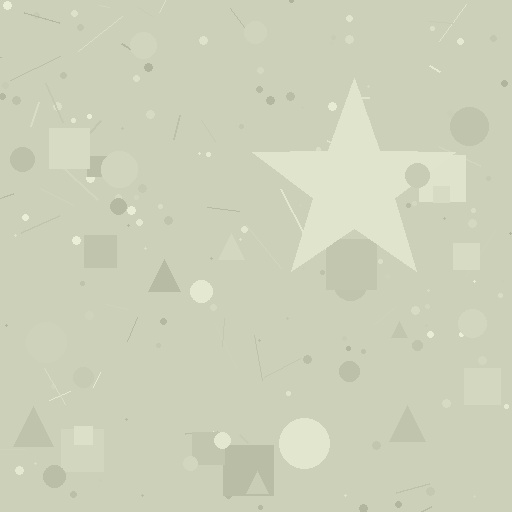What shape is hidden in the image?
A star is hidden in the image.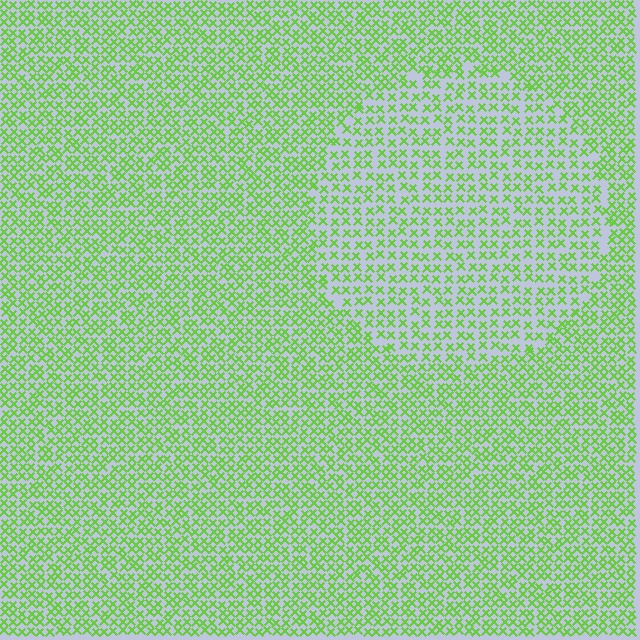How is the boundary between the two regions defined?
The boundary is defined by a change in element density (approximately 1.6x ratio). All elements are the same color, size, and shape.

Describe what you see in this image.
The image contains small lime elements arranged at two different densities. A circle-shaped region is visible where the elements are less densely packed than the surrounding area.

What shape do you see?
I see a circle.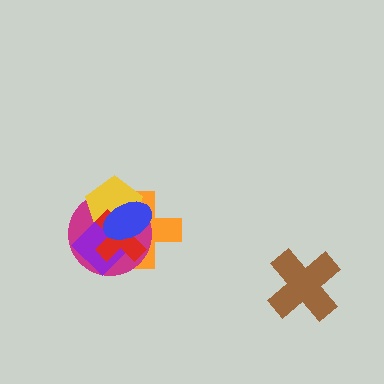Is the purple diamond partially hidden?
Yes, it is partially covered by another shape.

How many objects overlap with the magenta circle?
5 objects overlap with the magenta circle.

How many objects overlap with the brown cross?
0 objects overlap with the brown cross.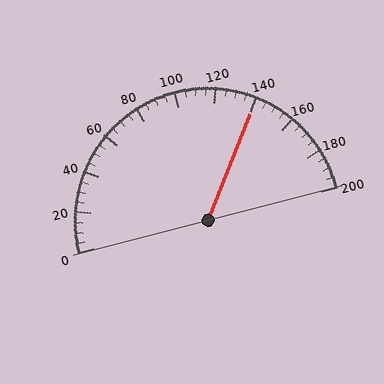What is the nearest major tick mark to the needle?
The nearest major tick mark is 140.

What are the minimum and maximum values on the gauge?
The gauge ranges from 0 to 200.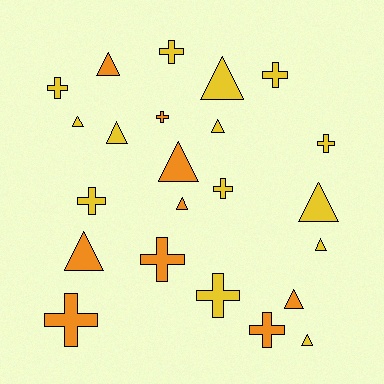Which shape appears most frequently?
Triangle, with 12 objects.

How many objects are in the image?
There are 23 objects.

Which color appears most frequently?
Yellow, with 14 objects.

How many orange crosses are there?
There are 4 orange crosses.